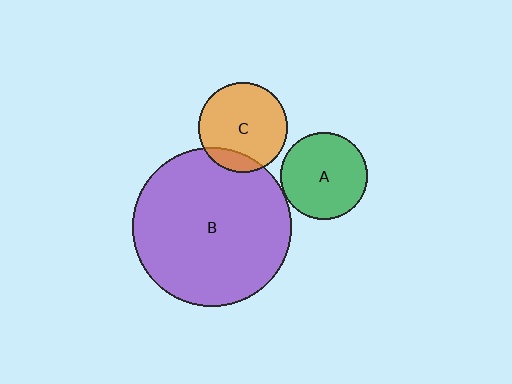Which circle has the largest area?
Circle B (purple).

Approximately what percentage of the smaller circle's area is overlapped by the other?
Approximately 5%.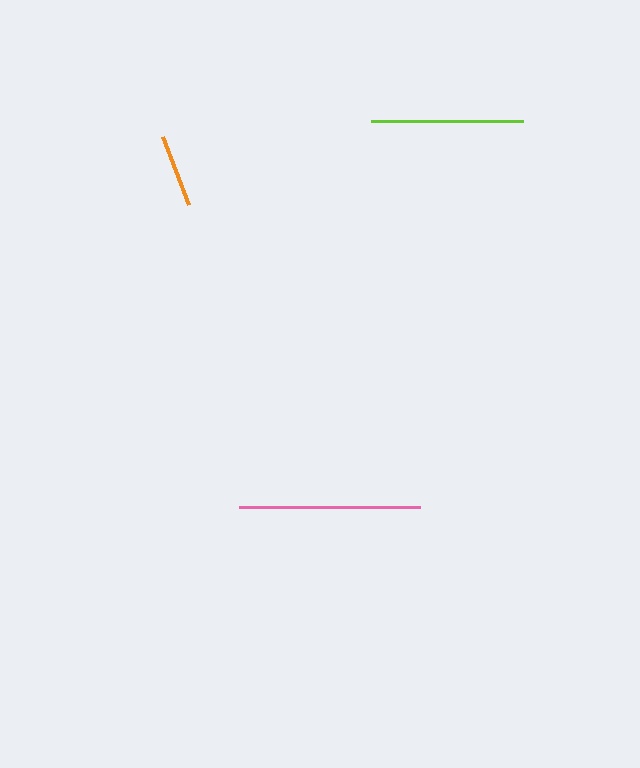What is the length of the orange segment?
The orange segment is approximately 73 pixels long.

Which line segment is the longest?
The pink line is the longest at approximately 181 pixels.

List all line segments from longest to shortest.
From longest to shortest: pink, lime, orange.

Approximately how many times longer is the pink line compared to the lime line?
The pink line is approximately 1.2 times the length of the lime line.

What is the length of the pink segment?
The pink segment is approximately 181 pixels long.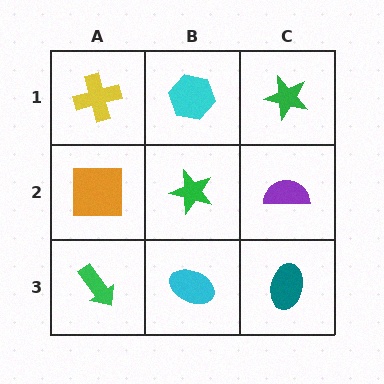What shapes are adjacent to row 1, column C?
A purple semicircle (row 2, column C), a cyan hexagon (row 1, column B).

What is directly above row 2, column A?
A yellow cross.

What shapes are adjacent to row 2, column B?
A cyan hexagon (row 1, column B), a cyan ellipse (row 3, column B), an orange square (row 2, column A), a purple semicircle (row 2, column C).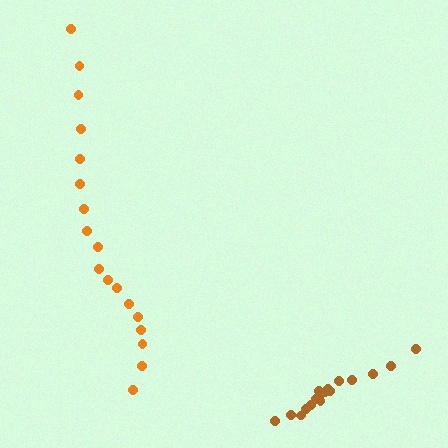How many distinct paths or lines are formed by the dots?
There are 2 distinct paths.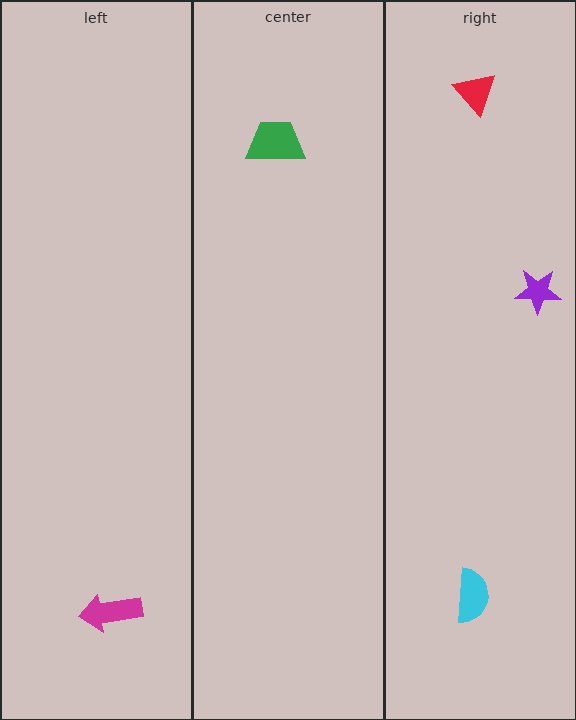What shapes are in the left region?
The magenta arrow.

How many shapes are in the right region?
3.